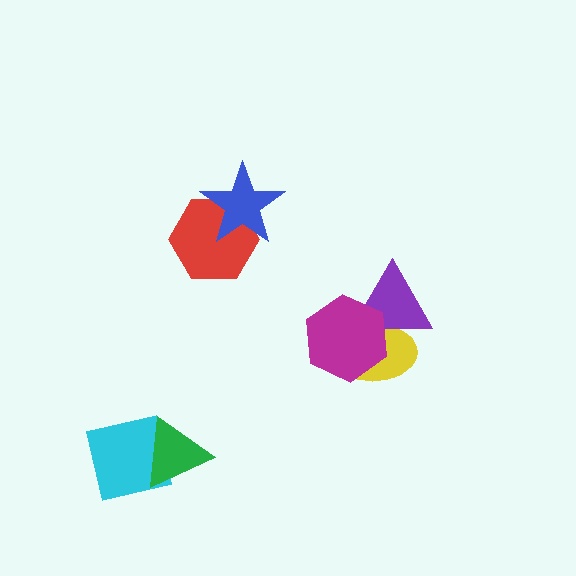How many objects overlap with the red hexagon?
1 object overlaps with the red hexagon.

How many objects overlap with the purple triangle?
2 objects overlap with the purple triangle.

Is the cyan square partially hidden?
Yes, it is partially covered by another shape.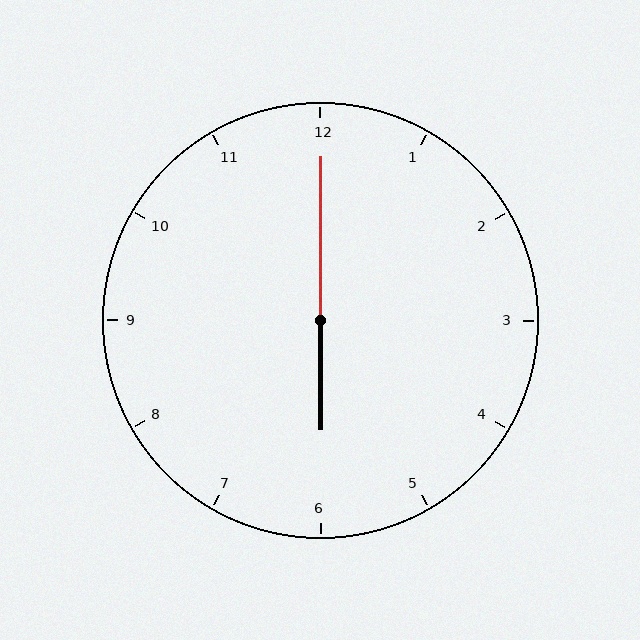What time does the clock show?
6:00.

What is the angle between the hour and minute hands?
Approximately 180 degrees.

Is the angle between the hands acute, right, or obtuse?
It is obtuse.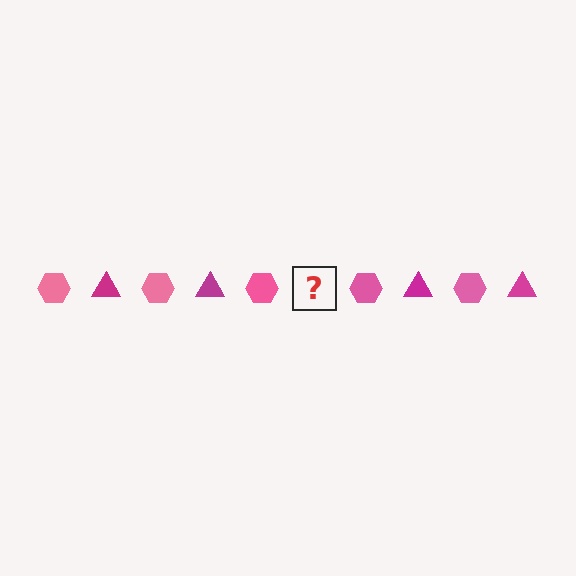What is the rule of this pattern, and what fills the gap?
The rule is that the pattern alternates between pink hexagon and magenta triangle. The gap should be filled with a magenta triangle.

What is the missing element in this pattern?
The missing element is a magenta triangle.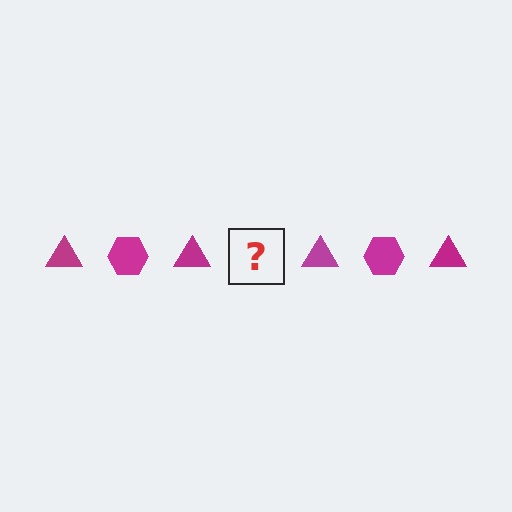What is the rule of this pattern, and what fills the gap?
The rule is that the pattern cycles through triangle, hexagon shapes in magenta. The gap should be filled with a magenta hexagon.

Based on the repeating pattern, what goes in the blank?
The blank should be a magenta hexagon.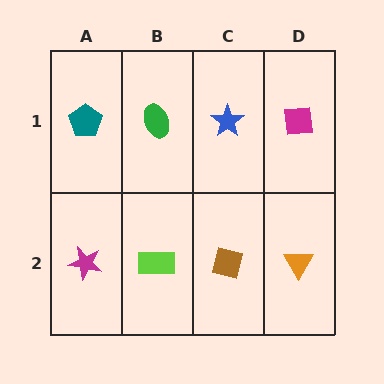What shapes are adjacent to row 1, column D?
An orange triangle (row 2, column D), a blue star (row 1, column C).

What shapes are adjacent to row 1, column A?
A magenta star (row 2, column A), a green ellipse (row 1, column B).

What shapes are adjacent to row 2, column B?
A green ellipse (row 1, column B), a magenta star (row 2, column A), a brown square (row 2, column C).